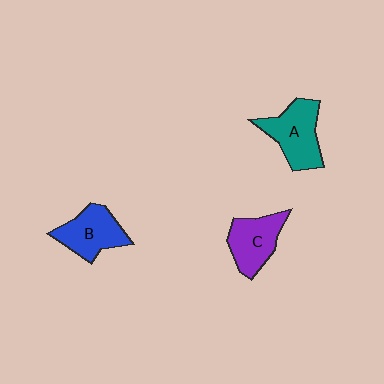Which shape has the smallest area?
Shape C (purple).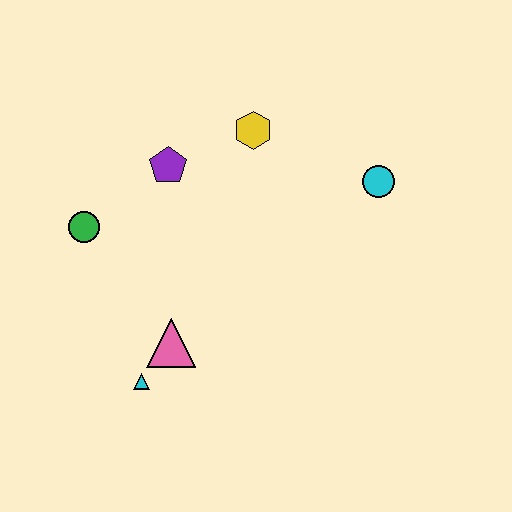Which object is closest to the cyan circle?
The yellow hexagon is closest to the cyan circle.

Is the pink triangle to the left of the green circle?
No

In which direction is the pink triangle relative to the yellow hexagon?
The pink triangle is below the yellow hexagon.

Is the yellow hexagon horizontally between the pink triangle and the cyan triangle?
No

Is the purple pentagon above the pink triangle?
Yes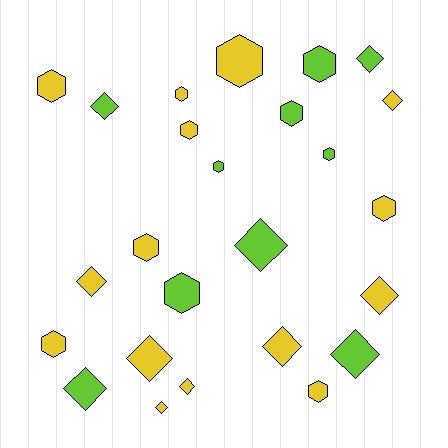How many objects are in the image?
There are 25 objects.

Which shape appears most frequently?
Hexagon, with 13 objects.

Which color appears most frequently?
Yellow, with 15 objects.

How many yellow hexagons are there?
There are 8 yellow hexagons.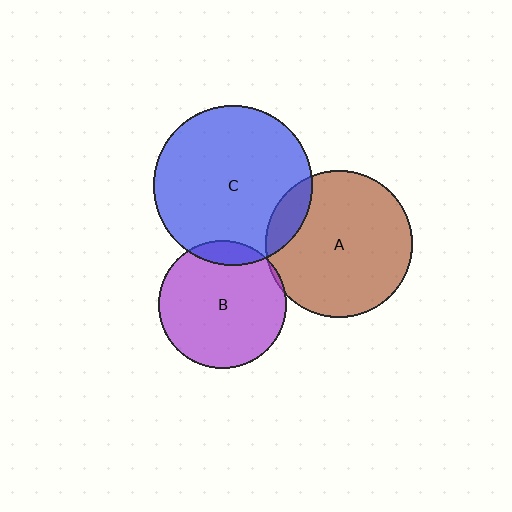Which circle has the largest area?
Circle C (blue).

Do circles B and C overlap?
Yes.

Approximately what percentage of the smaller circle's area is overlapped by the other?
Approximately 10%.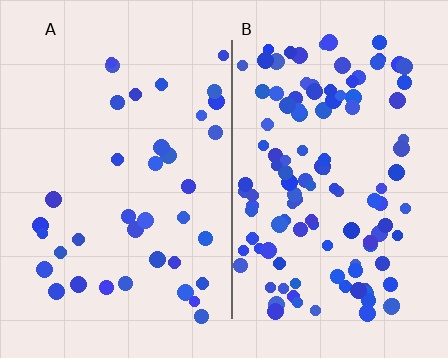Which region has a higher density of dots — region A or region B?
B (the right).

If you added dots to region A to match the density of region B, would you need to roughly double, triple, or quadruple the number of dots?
Approximately triple.